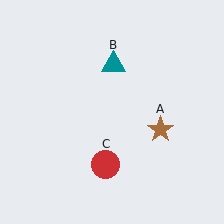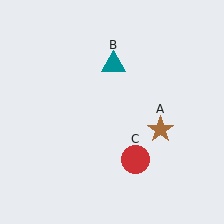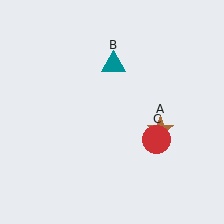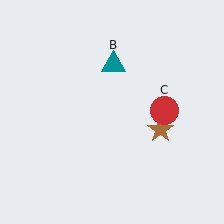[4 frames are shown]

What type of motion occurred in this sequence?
The red circle (object C) rotated counterclockwise around the center of the scene.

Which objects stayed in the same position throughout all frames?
Brown star (object A) and teal triangle (object B) remained stationary.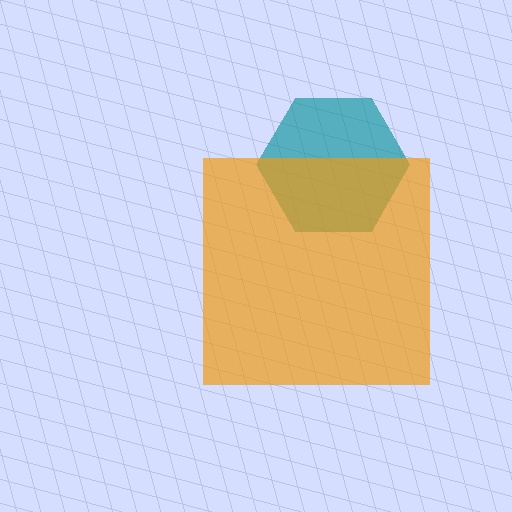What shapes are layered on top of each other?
The layered shapes are: a teal hexagon, an orange square.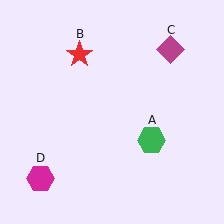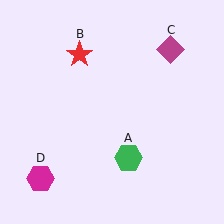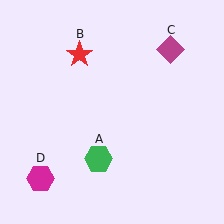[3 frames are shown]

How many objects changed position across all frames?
1 object changed position: green hexagon (object A).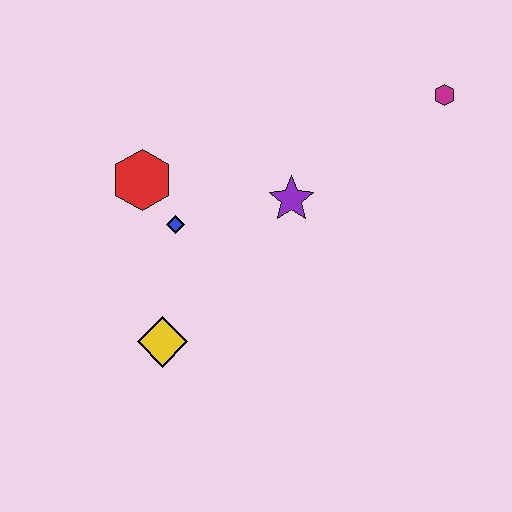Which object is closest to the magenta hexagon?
The purple star is closest to the magenta hexagon.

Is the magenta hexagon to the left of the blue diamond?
No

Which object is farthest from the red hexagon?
The magenta hexagon is farthest from the red hexagon.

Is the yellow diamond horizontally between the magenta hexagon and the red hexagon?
Yes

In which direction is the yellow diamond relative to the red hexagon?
The yellow diamond is below the red hexagon.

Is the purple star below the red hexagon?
Yes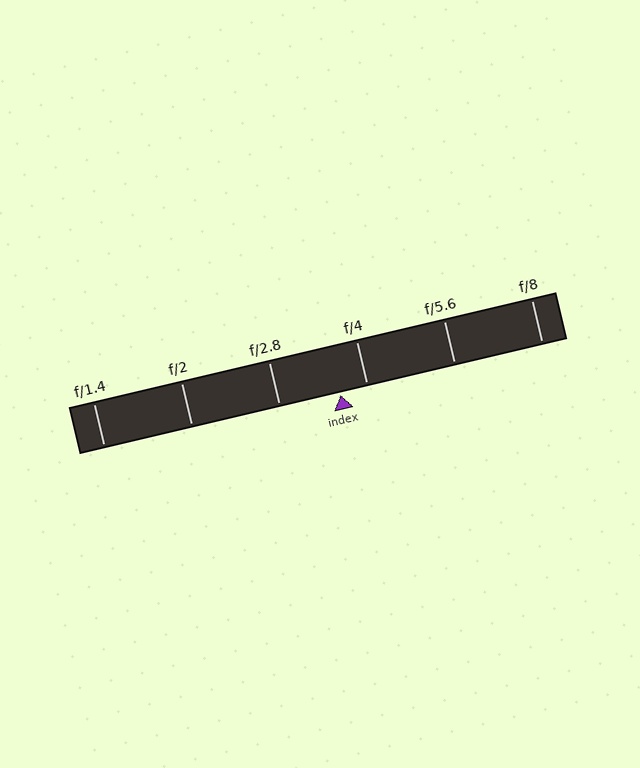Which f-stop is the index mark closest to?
The index mark is closest to f/4.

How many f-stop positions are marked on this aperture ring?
There are 6 f-stop positions marked.